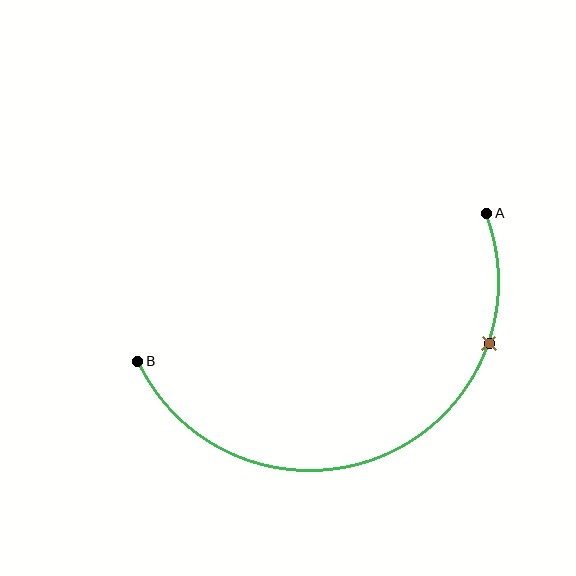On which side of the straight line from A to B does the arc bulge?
The arc bulges below the straight line connecting A and B.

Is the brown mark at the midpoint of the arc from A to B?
No. The brown mark lies on the arc but is closer to endpoint A. The arc midpoint would be at the point on the curve equidistant along the arc from both A and B.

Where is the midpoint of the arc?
The arc midpoint is the point on the curve farthest from the straight line joining A and B. It sits below that line.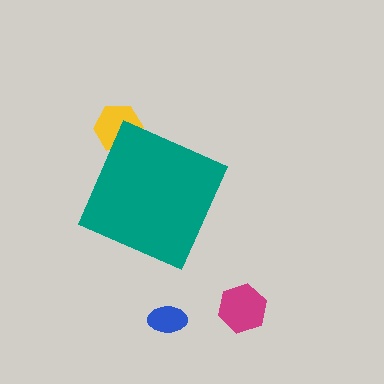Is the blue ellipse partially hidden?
No, the blue ellipse is fully visible.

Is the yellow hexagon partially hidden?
Yes, the yellow hexagon is partially hidden behind the teal diamond.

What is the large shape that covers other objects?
A teal diamond.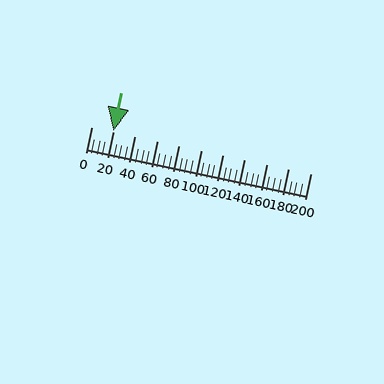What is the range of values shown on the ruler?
The ruler shows values from 0 to 200.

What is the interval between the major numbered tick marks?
The major tick marks are spaced 20 units apart.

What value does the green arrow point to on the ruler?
The green arrow points to approximately 20.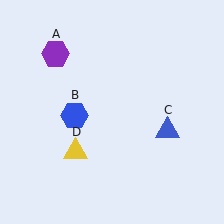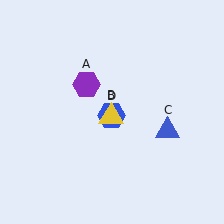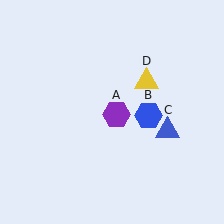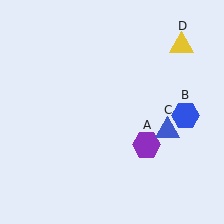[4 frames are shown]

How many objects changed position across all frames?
3 objects changed position: purple hexagon (object A), blue hexagon (object B), yellow triangle (object D).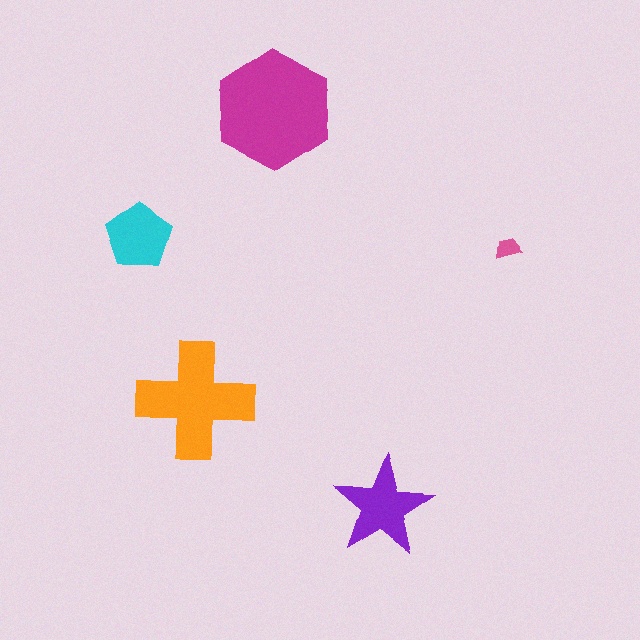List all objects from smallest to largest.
The pink trapezoid, the cyan pentagon, the purple star, the orange cross, the magenta hexagon.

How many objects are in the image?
There are 5 objects in the image.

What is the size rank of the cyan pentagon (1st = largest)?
4th.